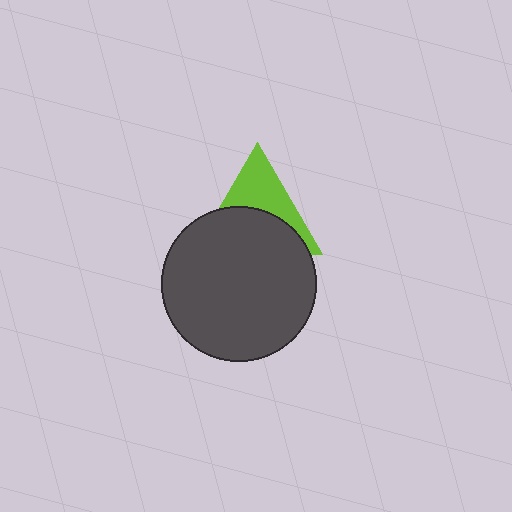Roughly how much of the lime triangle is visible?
A small part of it is visible (roughly 44%).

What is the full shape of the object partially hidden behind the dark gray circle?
The partially hidden object is a lime triangle.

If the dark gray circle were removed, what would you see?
You would see the complete lime triangle.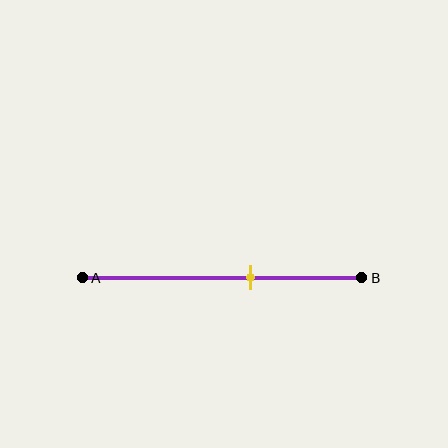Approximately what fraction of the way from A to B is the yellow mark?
The yellow mark is approximately 60% of the way from A to B.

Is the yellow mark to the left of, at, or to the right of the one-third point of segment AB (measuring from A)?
The yellow mark is to the right of the one-third point of segment AB.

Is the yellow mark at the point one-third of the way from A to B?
No, the mark is at about 60% from A, not at the 33% one-third point.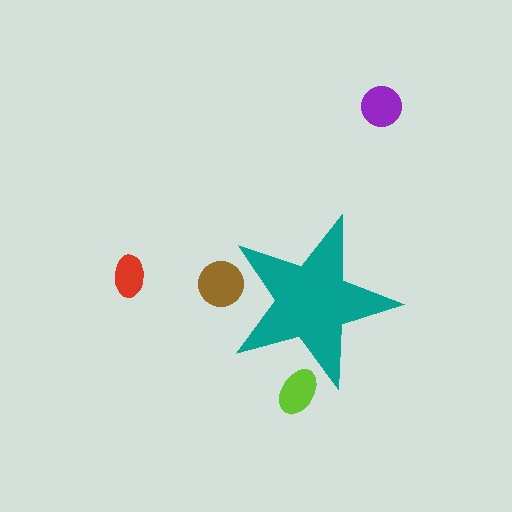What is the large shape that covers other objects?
A teal star.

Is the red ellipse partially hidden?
No, the red ellipse is fully visible.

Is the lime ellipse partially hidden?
Yes, the lime ellipse is partially hidden behind the teal star.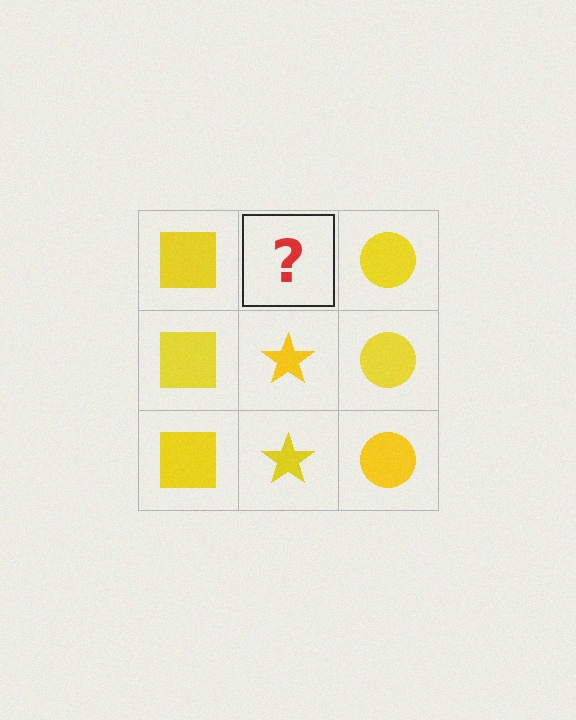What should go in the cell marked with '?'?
The missing cell should contain a yellow star.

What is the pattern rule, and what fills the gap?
The rule is that each column has a consistent shape. The gap should be filled with a yellow star.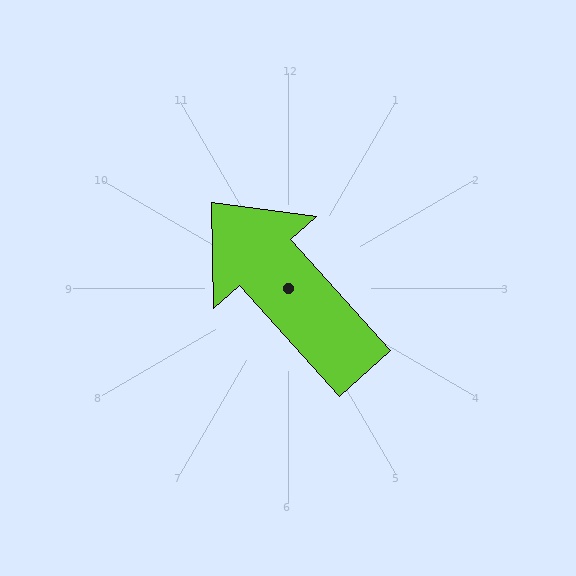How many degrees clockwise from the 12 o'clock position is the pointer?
Approximately 318 degrees.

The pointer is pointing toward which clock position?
Roughly 11 o'clock.